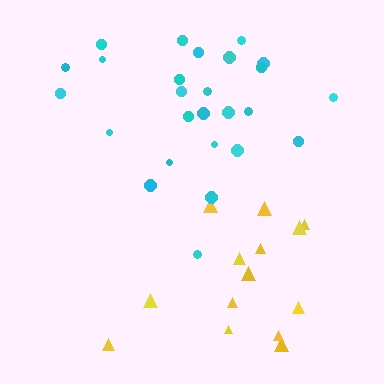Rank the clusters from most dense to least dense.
cyan, yellow.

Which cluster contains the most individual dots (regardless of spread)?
Cyan (26).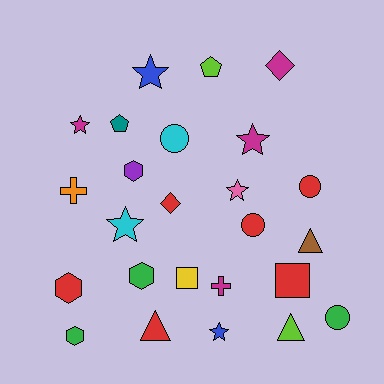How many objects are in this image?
There are 25 objects.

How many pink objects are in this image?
There is 1 pink object.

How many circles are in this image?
There are 4 circles.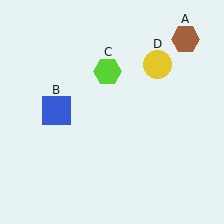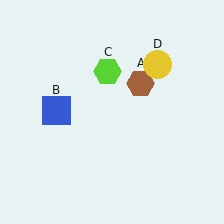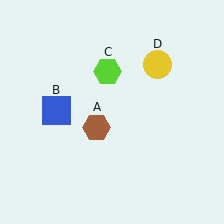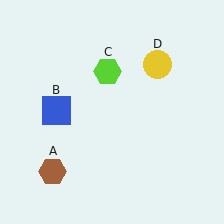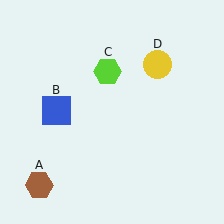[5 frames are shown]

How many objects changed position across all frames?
1 object changed position: brown hexagon (object A).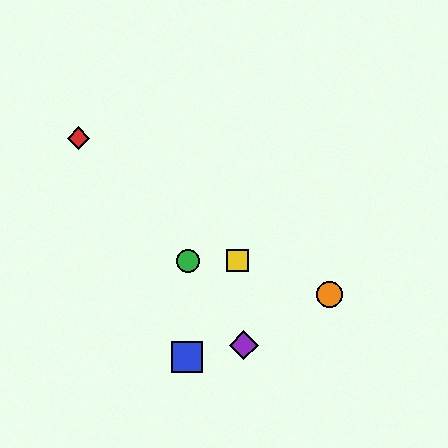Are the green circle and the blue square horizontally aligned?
No, the green circle is at y≈261 and the blue square is at y≈357.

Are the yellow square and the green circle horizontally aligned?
Yes, both are at y≈261.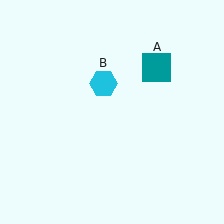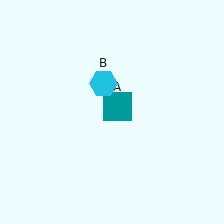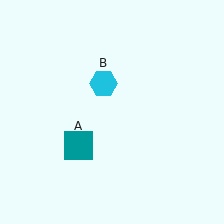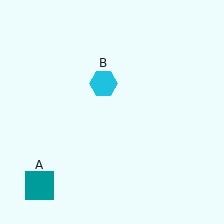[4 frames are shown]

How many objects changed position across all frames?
1 object changed position: teal square (object A).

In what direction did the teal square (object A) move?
The teal square (object A) moved down and to the left.